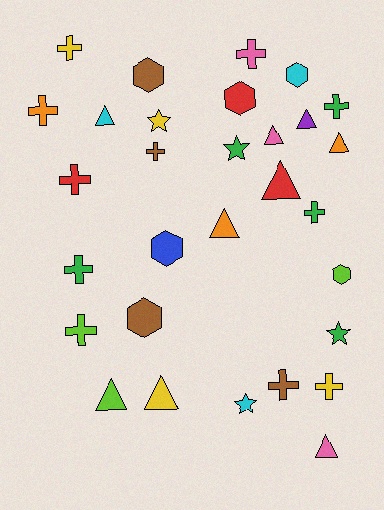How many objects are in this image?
There are 30 objects.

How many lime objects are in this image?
There are 3 lime objects.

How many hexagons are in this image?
There are 6 hexagons.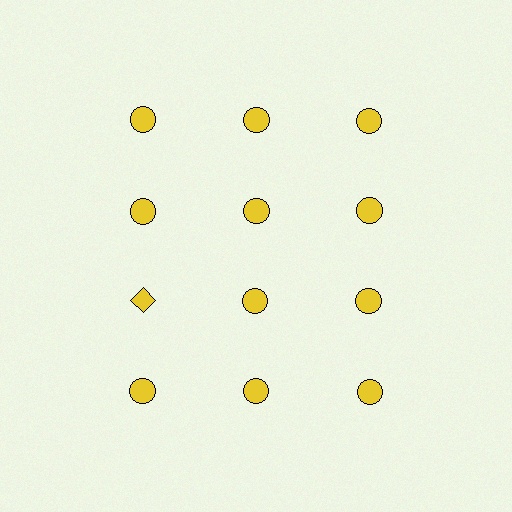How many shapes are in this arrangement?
There are 12 shapes arranged in a grid pattern.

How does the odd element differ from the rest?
It has a different shape: diamond instead of circle.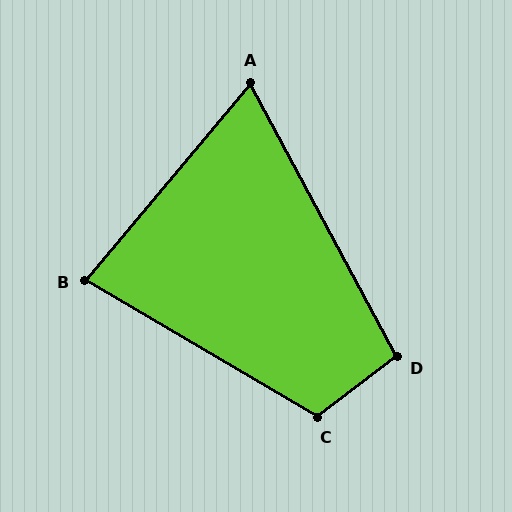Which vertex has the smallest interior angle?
A, at approximately 68 degrees.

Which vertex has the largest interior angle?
C, at approximately 112 degrees.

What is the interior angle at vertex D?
Approximately 100 degrees (obtuse).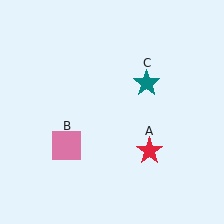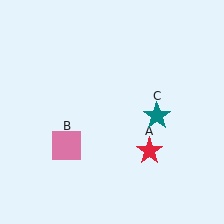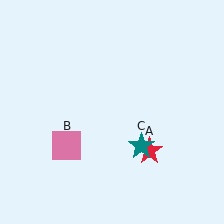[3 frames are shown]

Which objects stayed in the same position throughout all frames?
Red star (object A) and pink square (object B) remained stationary.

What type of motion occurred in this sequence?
The teal star (object C) rotated clockwise around the center of the scene.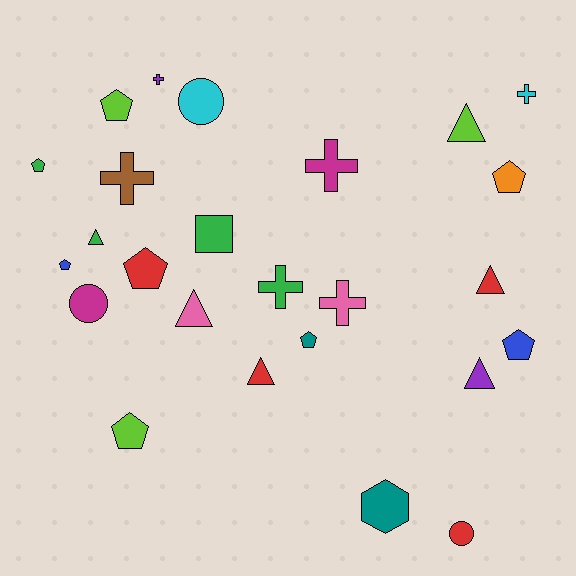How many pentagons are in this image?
There are 8 pentagons.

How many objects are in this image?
There are 25 objects.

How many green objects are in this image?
There are 4 green objects.